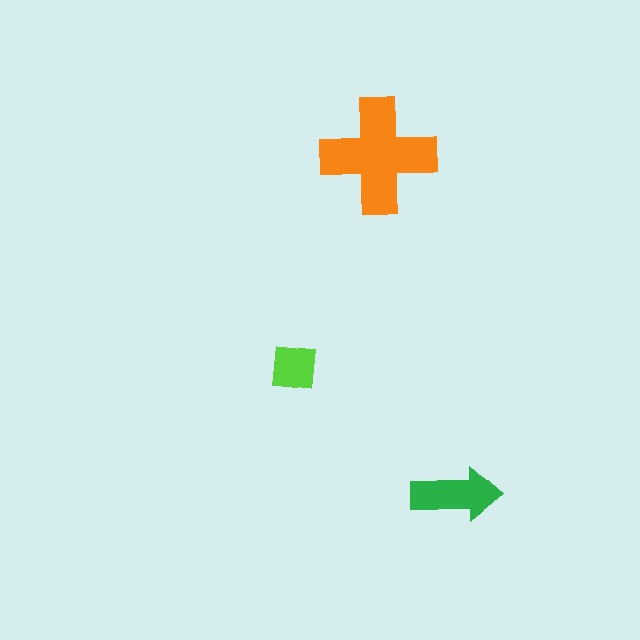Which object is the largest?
The orange cross.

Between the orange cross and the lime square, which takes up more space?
The orange cross.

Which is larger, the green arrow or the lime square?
The green arrow.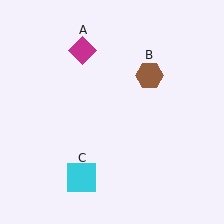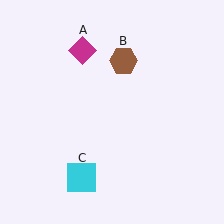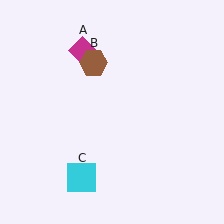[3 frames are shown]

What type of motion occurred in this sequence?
The brown hexagon (object B) rotated counterclockwise around the center of the scene.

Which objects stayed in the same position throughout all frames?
Magenta diamond (object A) and cyan square (object C) remained stationary.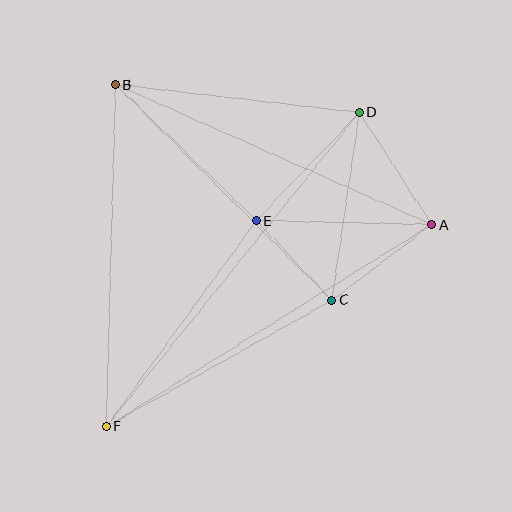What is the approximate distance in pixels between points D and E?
The distance between D and E is approximately 150 pixels.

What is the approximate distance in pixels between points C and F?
The distance between C and F is approximately 259 pixels.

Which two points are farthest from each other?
Points D and F are farthest from each other.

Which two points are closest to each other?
Points C and E are closest to each other.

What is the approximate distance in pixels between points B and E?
The distance between B and E is approximately 196 pixels.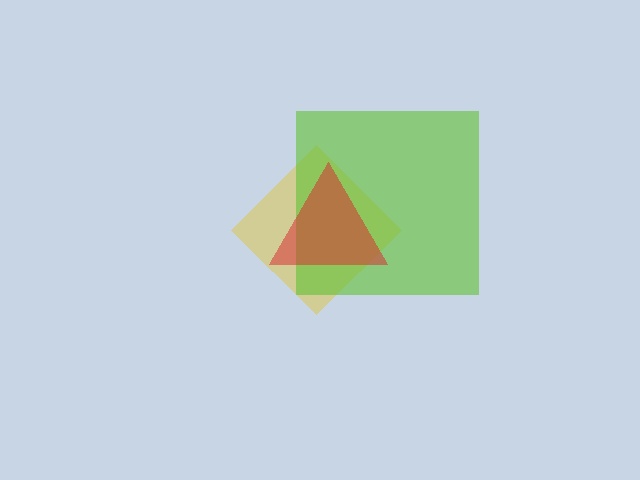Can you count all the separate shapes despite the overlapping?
Yes, there are 3 separate shapes.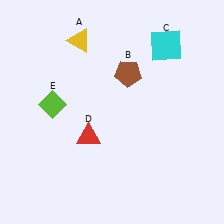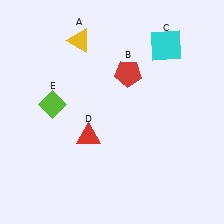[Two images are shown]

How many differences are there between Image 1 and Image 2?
There is 1 difference between the two images.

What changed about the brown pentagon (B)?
In Image 1, B is brown. In Image 2, it changed to red.